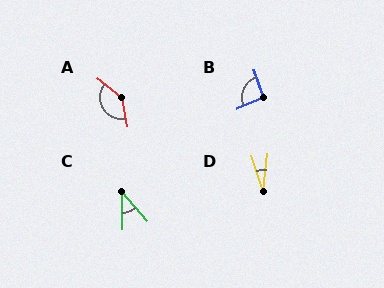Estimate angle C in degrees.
Approximately 39 degrees.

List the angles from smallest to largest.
D (26°), C (39°), B (93°), A (138°).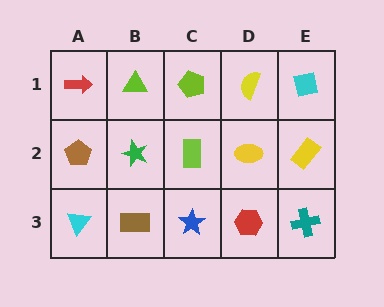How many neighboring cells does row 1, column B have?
3.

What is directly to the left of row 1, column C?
A lime triangle.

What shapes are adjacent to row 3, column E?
A yellow rectangle (row 2, column E), a red hexagon (row 3, column D).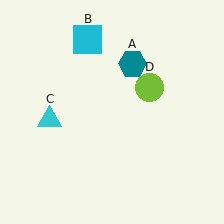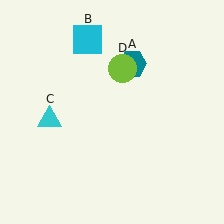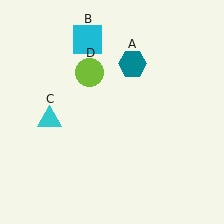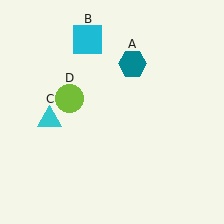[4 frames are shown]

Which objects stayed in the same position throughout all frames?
Teal hexagon (object A) and cyan square (object B) and cyan triangle (object C) remained stationary.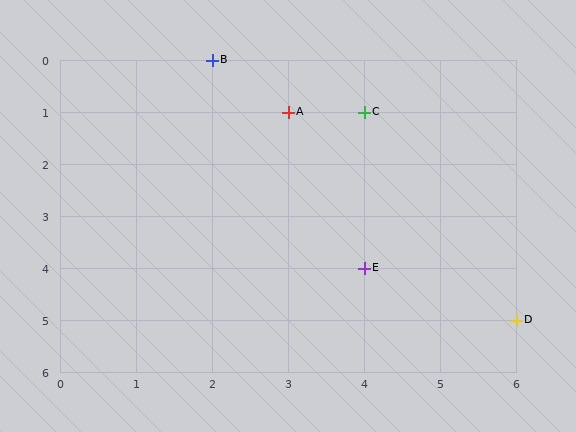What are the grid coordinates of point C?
Point C is at grid coordinates (4, 1).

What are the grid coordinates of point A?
Point A is at grid coordinates (3, 1).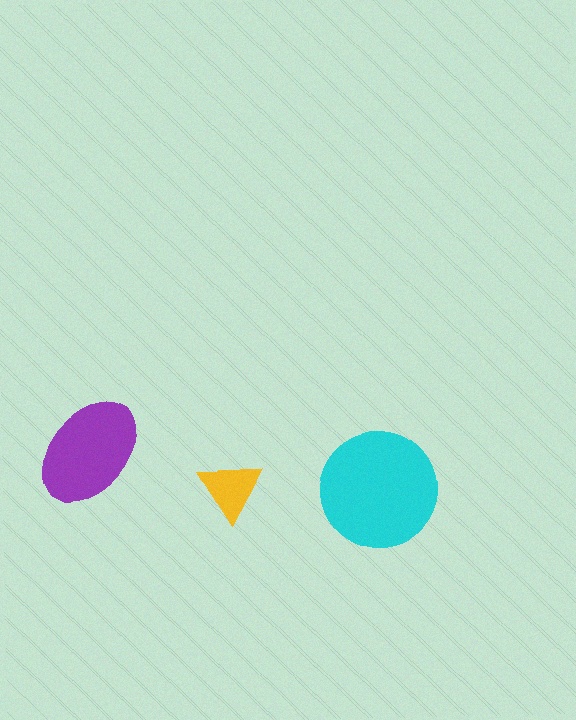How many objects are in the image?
There are 3 objects in the image.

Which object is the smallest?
The yellow triangle.